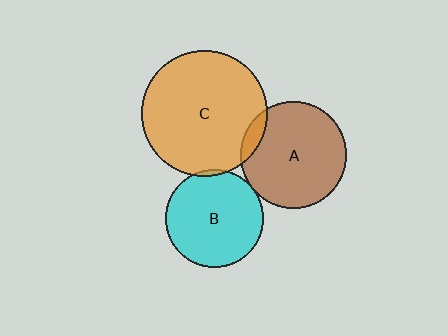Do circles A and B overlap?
Yes.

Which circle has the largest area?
Circle C (orange).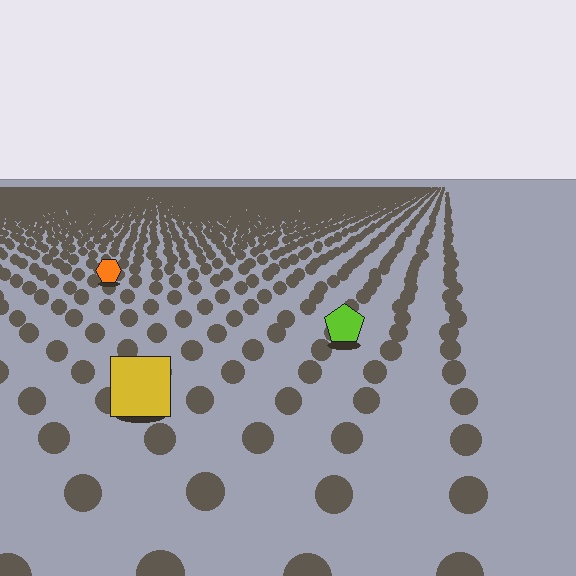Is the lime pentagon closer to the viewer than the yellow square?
No. The yellow square is closer — you can tell from the texture gradient: the ground texture is coarser near it.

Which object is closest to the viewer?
The yellow square is closest. The texture marks near it are larger and more spread out.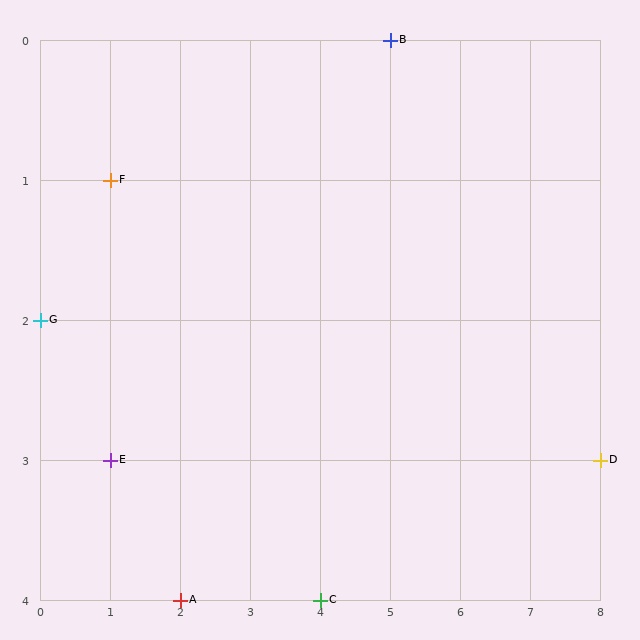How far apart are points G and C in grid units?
Points G and C are 4 columns and 2 rows apart (about 4.5 grid units diagonally).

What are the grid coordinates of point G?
Point G is at grid coordinates (0, 2).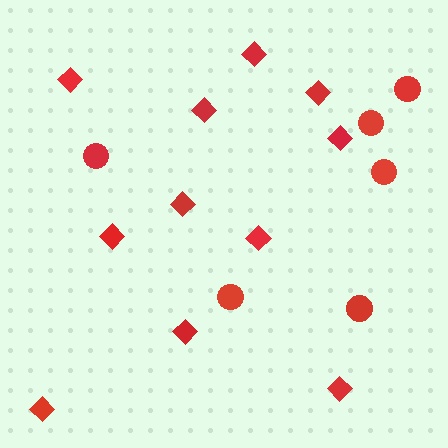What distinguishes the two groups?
There are 2 groups: one group of circles (6) and one group of diamonds (11).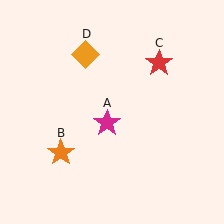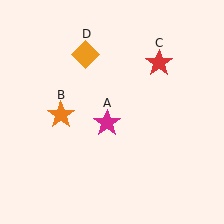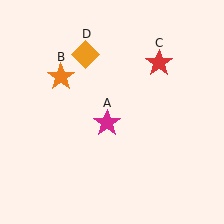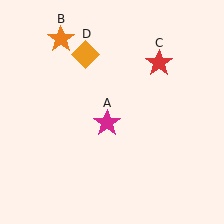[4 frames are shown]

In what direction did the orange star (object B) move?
The orange star (object B) moved up.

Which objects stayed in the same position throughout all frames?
Magenta star (object A) and red star (object C) and orange diamond (object D) remained stationary.